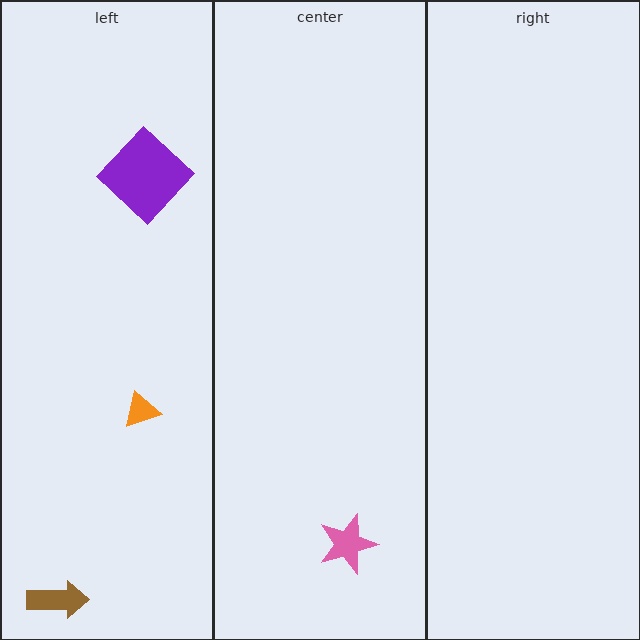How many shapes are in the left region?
3.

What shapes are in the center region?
The pink star.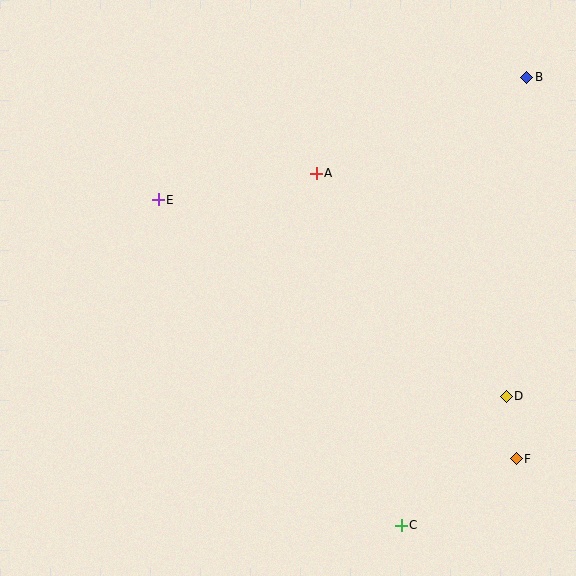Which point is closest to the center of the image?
Point A at (316, 173) is closest to the center.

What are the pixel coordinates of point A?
Point A is at (316, 173).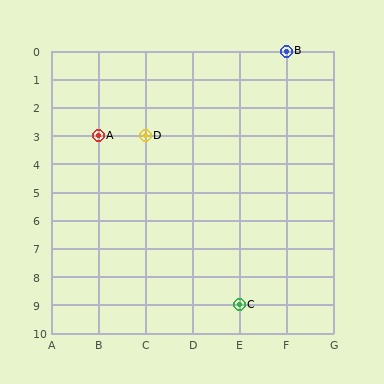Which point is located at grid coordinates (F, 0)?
Point B is at (F, 0).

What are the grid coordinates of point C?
Point C is at grid coordinates (E, 9).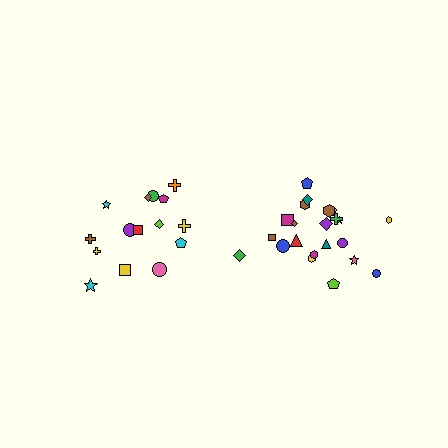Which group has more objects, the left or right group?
The right group.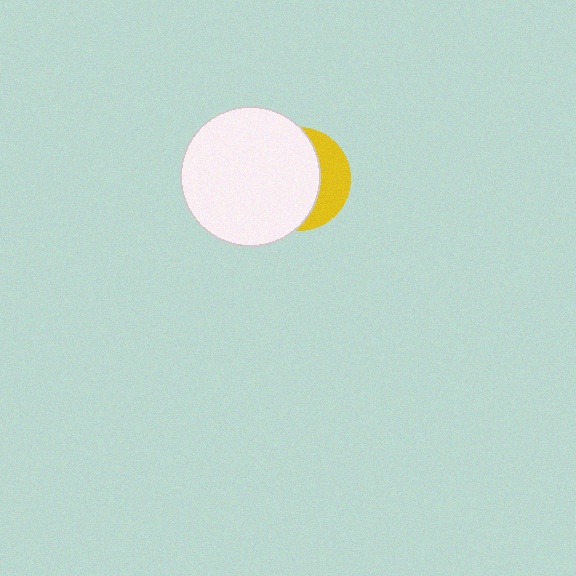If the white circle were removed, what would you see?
You would see the complete yellow circle.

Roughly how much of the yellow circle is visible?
A small part of it is visible (roughly 31%).